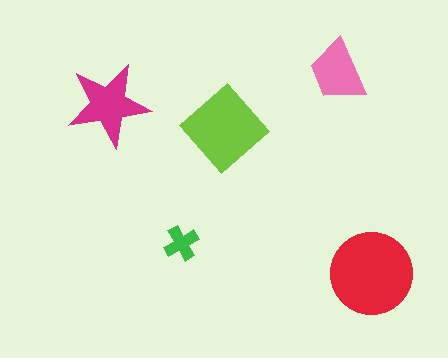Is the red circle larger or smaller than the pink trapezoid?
Larger.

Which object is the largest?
The red circle.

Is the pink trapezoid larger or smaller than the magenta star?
Smaller.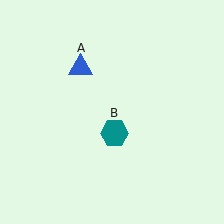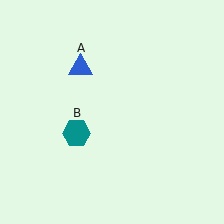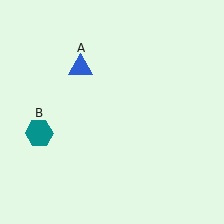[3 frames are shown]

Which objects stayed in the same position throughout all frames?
Blue triangle (object A) remained stationary.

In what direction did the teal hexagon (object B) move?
The teal hexagon (object B) moved left.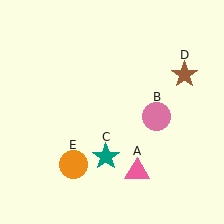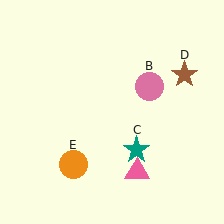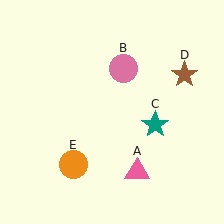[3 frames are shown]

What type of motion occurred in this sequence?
The pink circle (object B), teal star (object C) rotated counterclockwise around the center of the scene.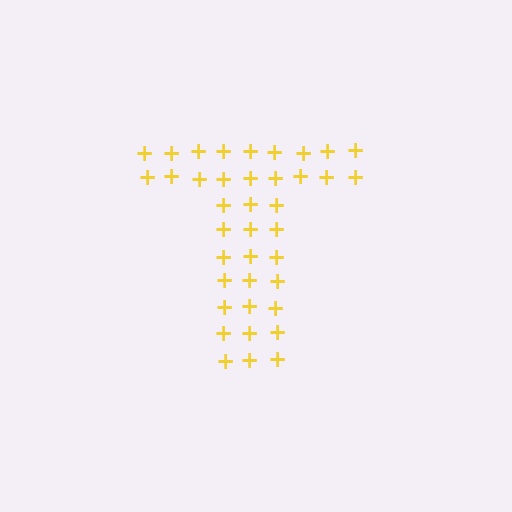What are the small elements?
The small elements are plus signs.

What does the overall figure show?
The overall figure shows the letter T.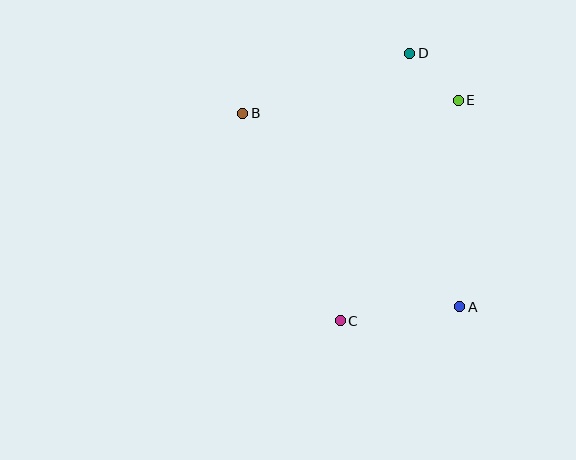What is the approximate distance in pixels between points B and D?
The distance between B and D is approximately 178 pixels.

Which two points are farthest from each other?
Points A and B are farthest from each other.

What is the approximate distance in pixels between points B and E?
The distance between B and E is approximately 216 pixels.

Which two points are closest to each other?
Points D and E are closest to each other.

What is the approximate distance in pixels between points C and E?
The distance between C and E is approximately 250 pixels.